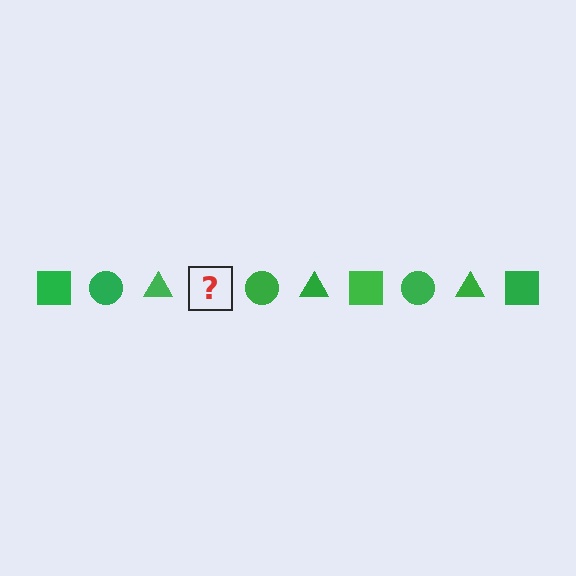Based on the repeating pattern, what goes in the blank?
The blank should be a green square.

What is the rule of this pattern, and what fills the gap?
The rule is that the pattern cycles through square, circle, triangle shapes in green. The gap should be filled with a green square.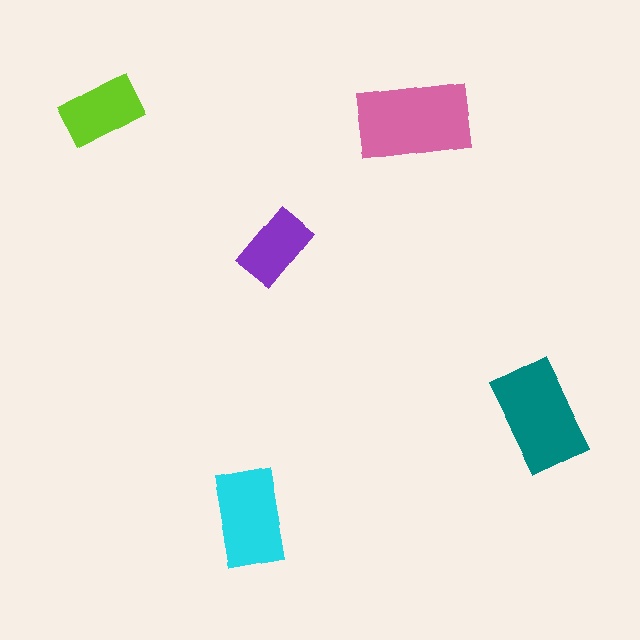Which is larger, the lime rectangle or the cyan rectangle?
The cyan one.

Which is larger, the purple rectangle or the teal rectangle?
The teal one.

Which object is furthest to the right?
The teal rectangle is rightmost.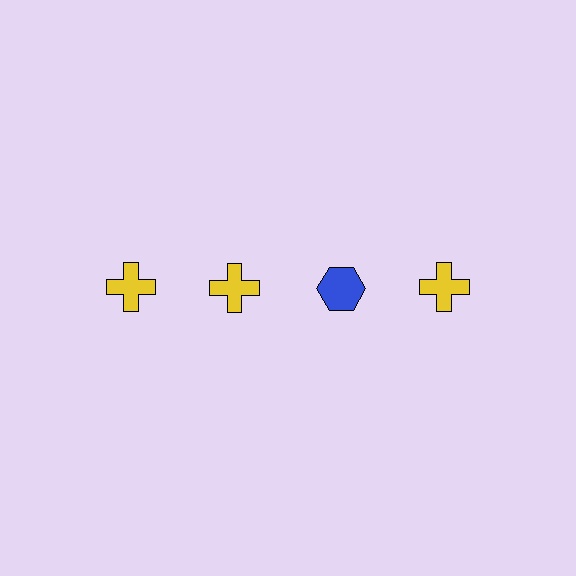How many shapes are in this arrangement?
There are 4 shapes arranged in a grid pattern.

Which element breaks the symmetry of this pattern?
The blue hexagon in the top row, center column breaks the symmetry. All other shapes are yellow crosses.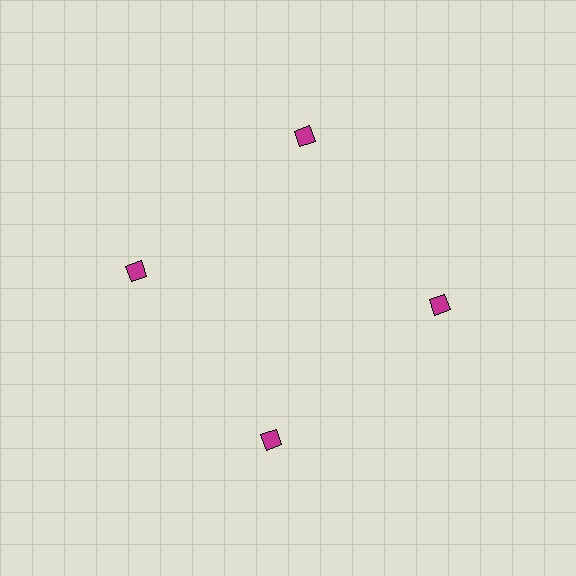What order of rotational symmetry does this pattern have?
This pattern has 4-fold rotational symmetry.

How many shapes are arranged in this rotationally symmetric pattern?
There are 4 shapes, arranged in 4 groups of 1.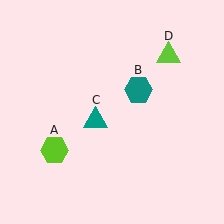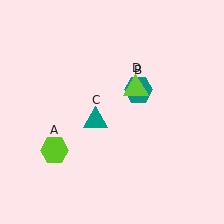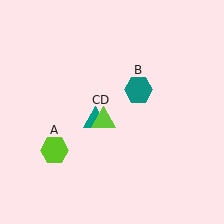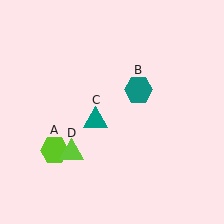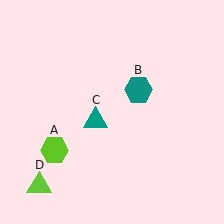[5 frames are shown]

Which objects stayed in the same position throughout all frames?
Lime hexagon (object A) and teal hexagon (object B) and teal triangle (object C) remained stationary.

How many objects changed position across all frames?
1 object changed position: lime triangle (object D).